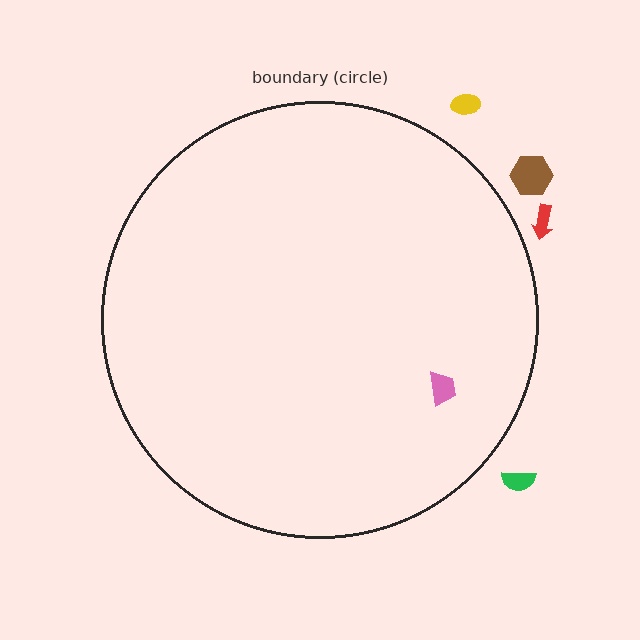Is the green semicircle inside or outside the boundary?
Outside.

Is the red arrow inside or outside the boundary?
Outside.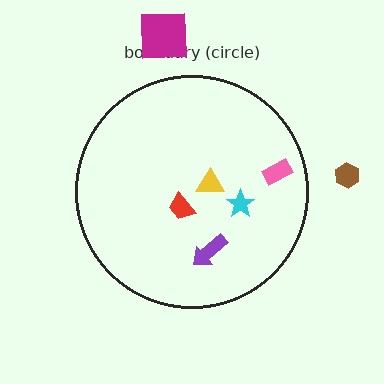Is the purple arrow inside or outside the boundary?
Inside.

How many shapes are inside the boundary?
5 inside, 2 outside.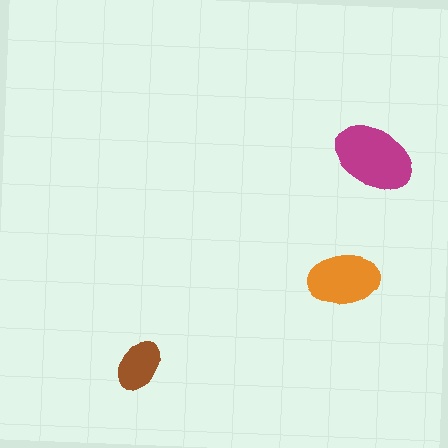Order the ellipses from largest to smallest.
the magenta one, the orange one, the brown one.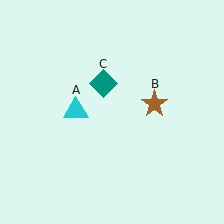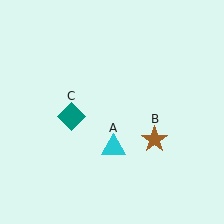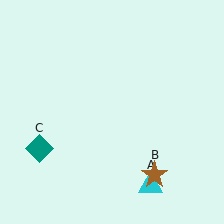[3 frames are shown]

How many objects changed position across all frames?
3 objects changed position: cyan triangle (object A), brown star (object B), teal diamond (object C).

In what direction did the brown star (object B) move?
The brown star (object B) moved down.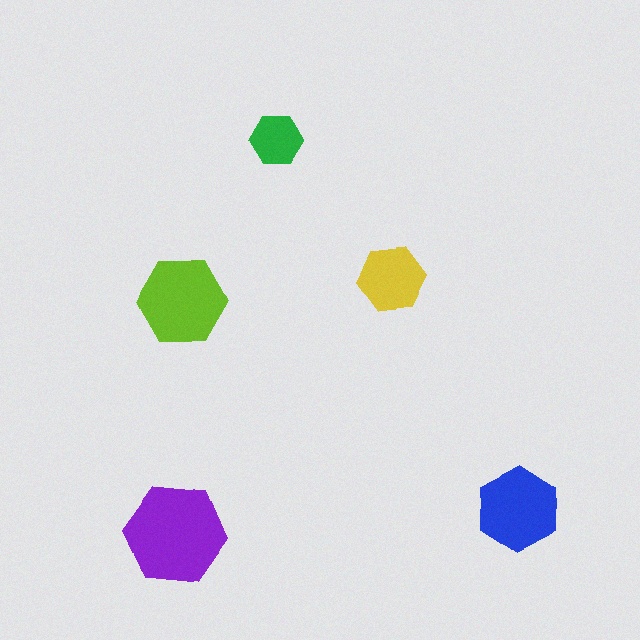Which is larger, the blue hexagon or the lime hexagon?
The lime one.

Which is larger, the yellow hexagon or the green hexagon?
The yellow one.